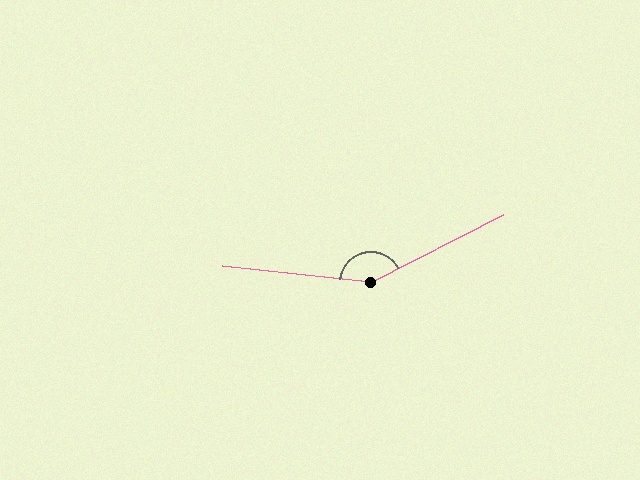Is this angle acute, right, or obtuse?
It is obtuse.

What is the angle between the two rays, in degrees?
Approximately 146 degrees.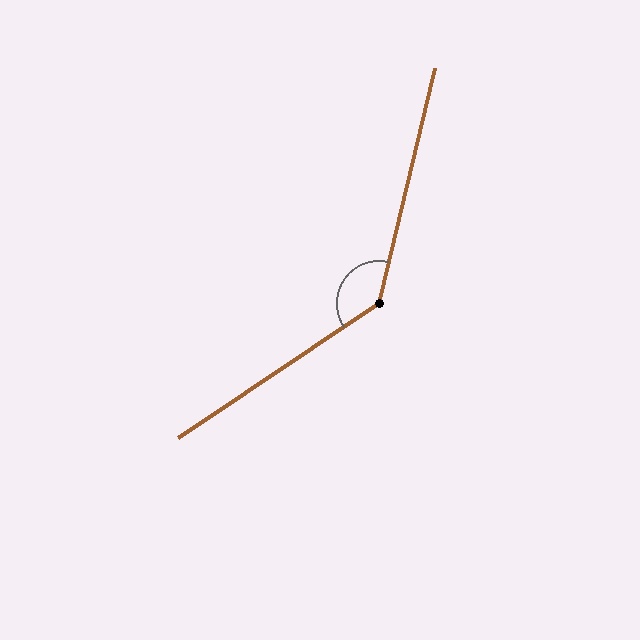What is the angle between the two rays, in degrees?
Approximately 138 degrees.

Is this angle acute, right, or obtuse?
It is obtuse.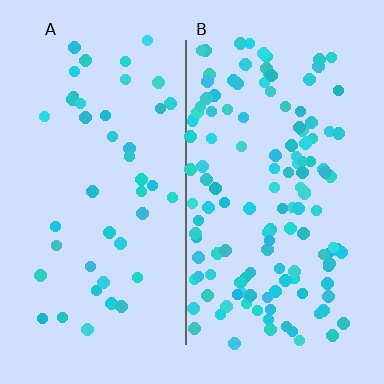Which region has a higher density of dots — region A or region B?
B (the right).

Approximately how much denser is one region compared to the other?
Approximately 3.1× — region B over region A.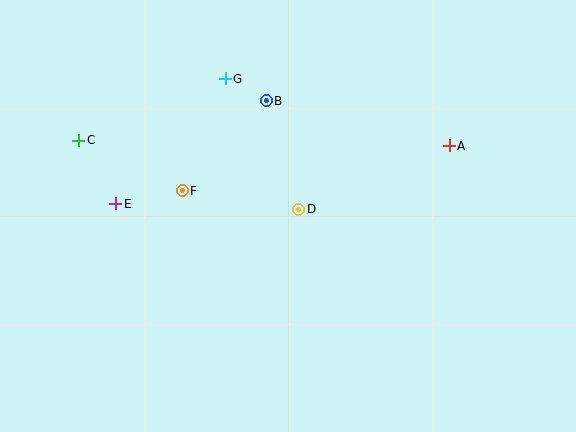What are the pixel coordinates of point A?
Point A is at (449, 146).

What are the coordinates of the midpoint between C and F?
The midpoint between C and F is at (130, 165).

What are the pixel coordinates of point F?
Point F is at (182, 191).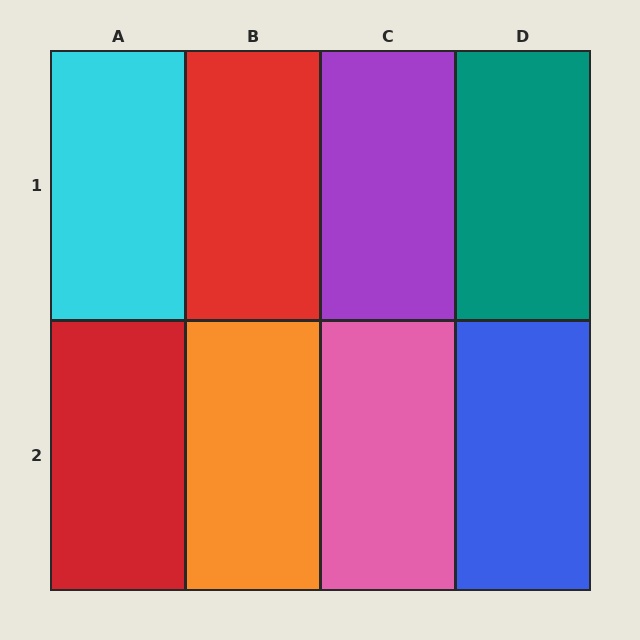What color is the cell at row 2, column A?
Red.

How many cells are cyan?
1 cell is cyan.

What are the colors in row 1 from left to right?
Cyan, red, purple, teal.